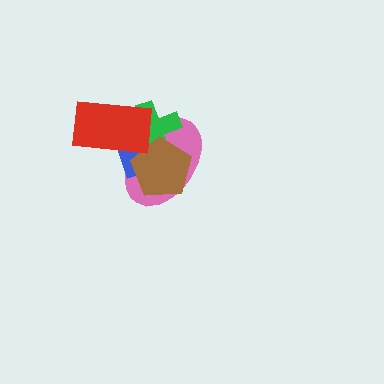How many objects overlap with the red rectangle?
3 objects overlap with the red rectangle.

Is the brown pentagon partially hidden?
No, no other shape covers it.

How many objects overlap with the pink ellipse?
4 objects overlap with the pink ellipse.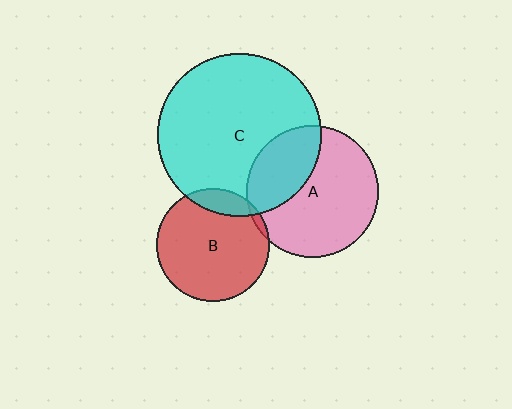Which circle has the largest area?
Circle C (cyan).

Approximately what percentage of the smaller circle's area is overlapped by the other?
Approximately 30%.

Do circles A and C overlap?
Yes.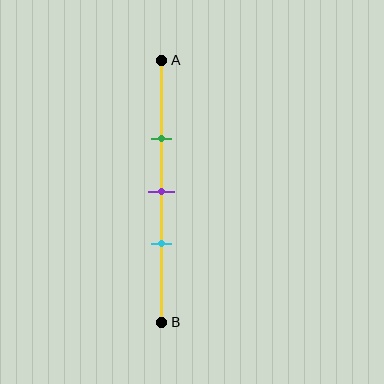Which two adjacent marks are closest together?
The purple and cyan marks are the closest adjacent pair.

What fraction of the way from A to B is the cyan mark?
The cyan mark is approximately 70% (0.7) of the way from A to B.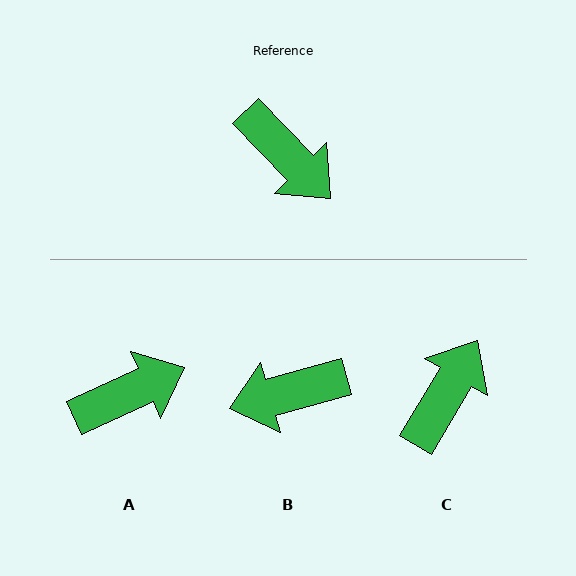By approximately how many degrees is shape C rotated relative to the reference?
Approximately 105 degrees counter-clockwise.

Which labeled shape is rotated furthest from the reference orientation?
B, about 119 degrees away.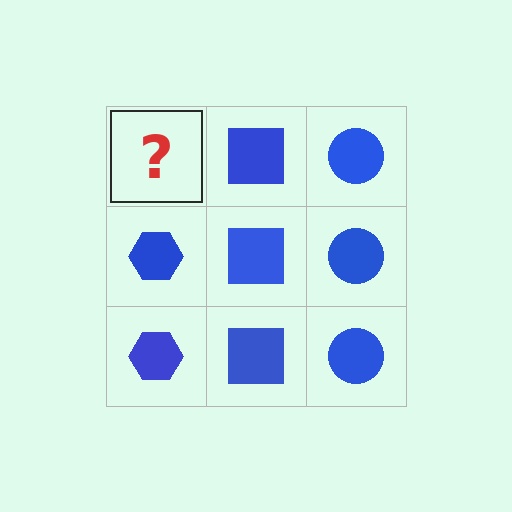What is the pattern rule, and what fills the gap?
The rule is that each column has a consistent shape. The gap should be filled with a blue hexagon.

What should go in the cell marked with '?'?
The missing cell should contain a blue hexagon.